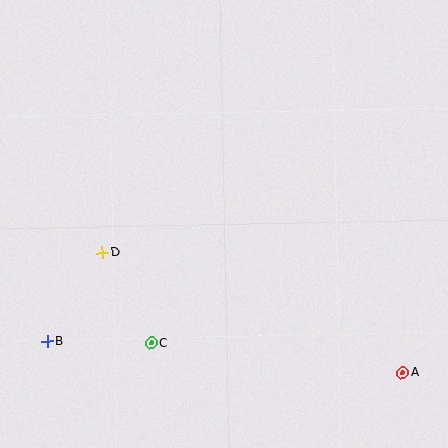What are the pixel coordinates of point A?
Point A is at (403, 373).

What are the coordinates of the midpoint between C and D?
The midpoint between C and D is at (127, 298).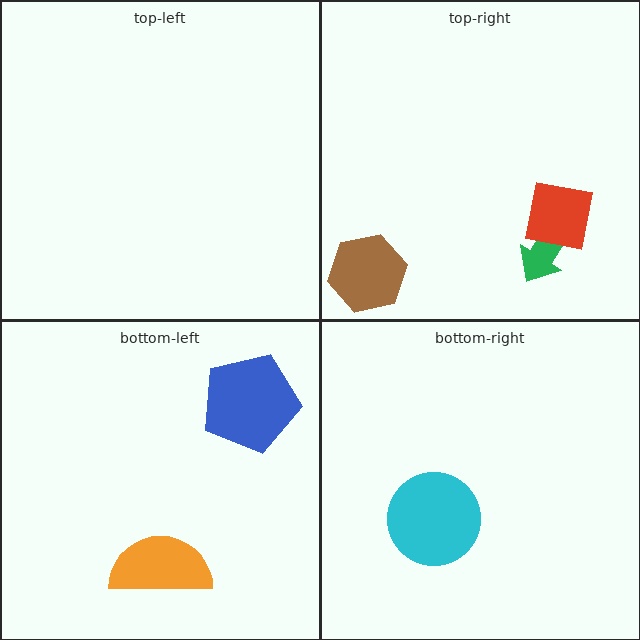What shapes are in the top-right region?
The green arrow, the red square, the brown hexagon.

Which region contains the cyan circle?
The bottom-right region.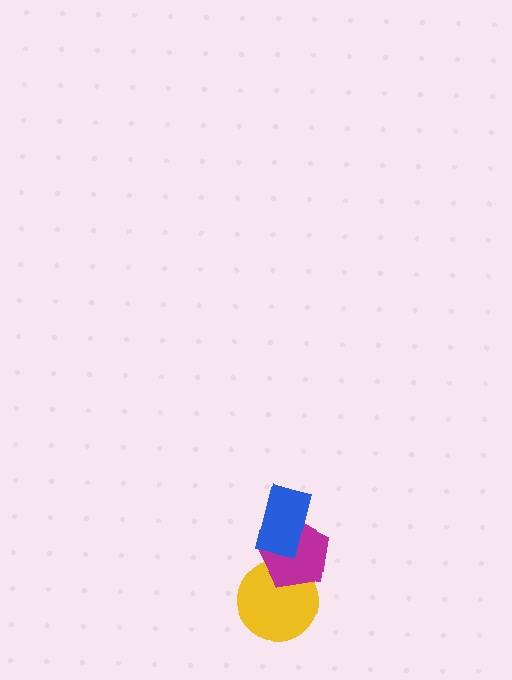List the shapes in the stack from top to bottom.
From top to bottom: the blue rectangle, the magenta pentagon, the yellow circle.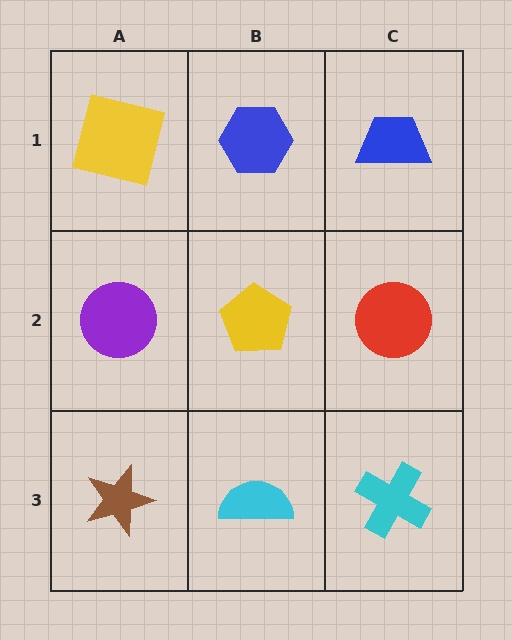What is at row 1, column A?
A yellow square.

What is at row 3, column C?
A cyan cross.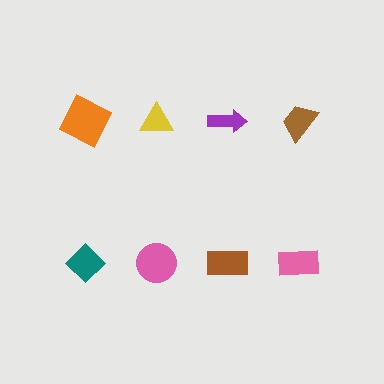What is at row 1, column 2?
A yellow triangle.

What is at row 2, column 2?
A pink circle.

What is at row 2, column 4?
A pink rectangle.